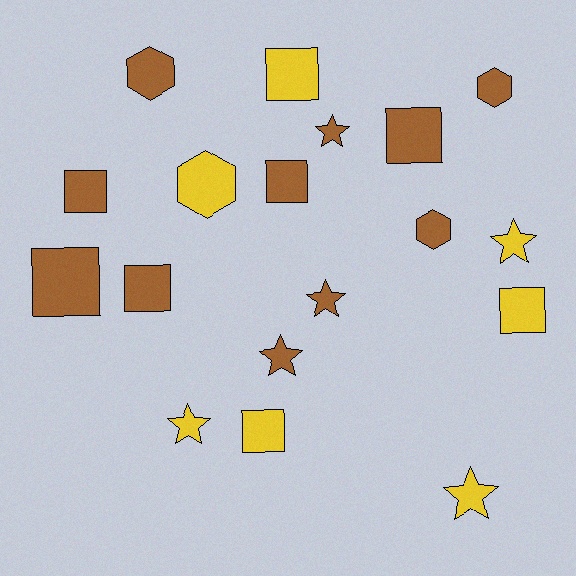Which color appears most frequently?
Brown, with 11 objects.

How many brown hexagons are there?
There are 3 brown hexagons.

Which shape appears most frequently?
Square, with 8 objects.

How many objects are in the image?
There are 18 objects.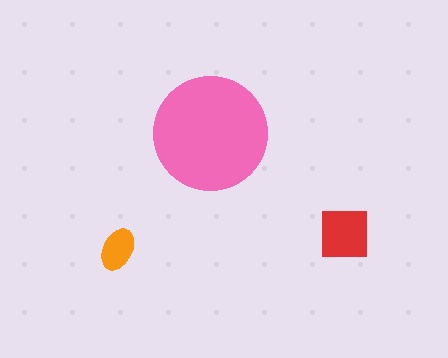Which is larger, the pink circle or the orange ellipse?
The pink circle.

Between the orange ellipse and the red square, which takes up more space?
The red square.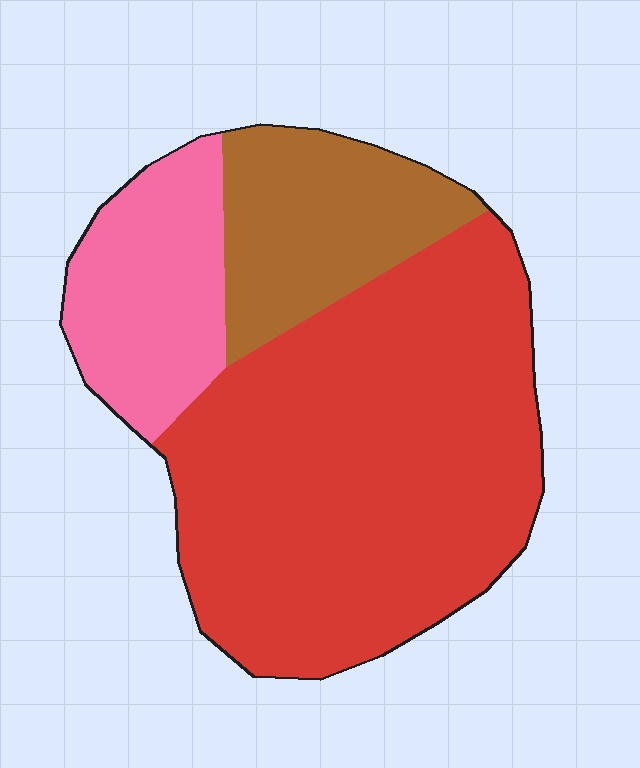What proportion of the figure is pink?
Pink takes up about one fifth (1/5) of the figure.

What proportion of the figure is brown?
Brown takes up about one fifth (1/5) of the figure.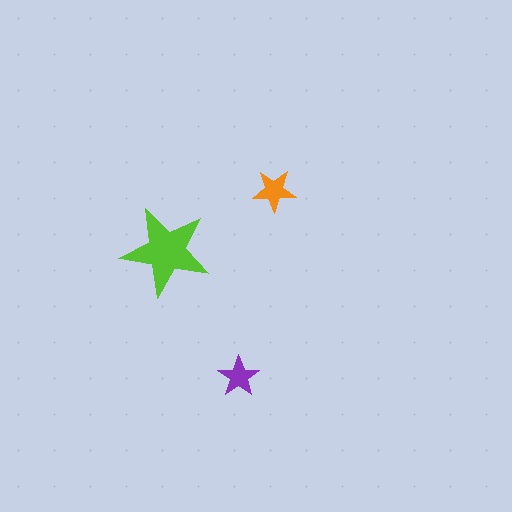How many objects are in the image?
There are 3 objects in the image.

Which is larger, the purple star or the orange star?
The orange one.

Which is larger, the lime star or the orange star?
The lime one.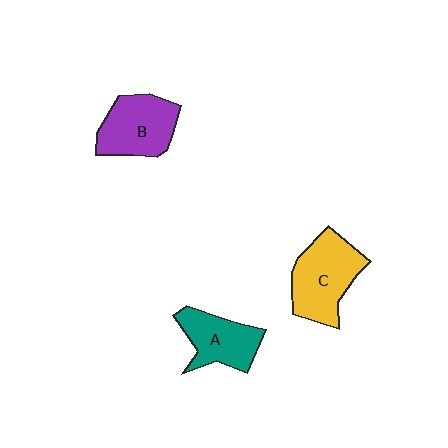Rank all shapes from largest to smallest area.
From largest to smallest: C (yellow), B (purple), A (teal).